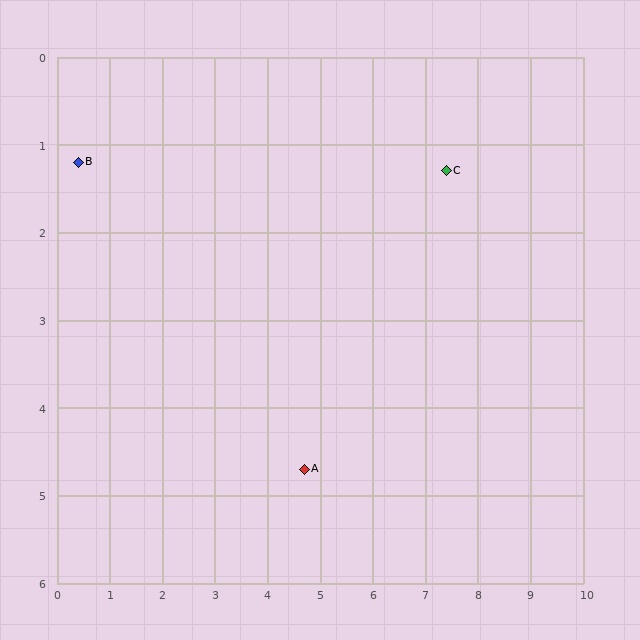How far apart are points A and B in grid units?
Points A and B are about 5.5 grid units apart.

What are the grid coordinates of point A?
Point A is at approximately (4.7, 4.7).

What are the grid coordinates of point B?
Point B is at approximately (0.4, 1.2).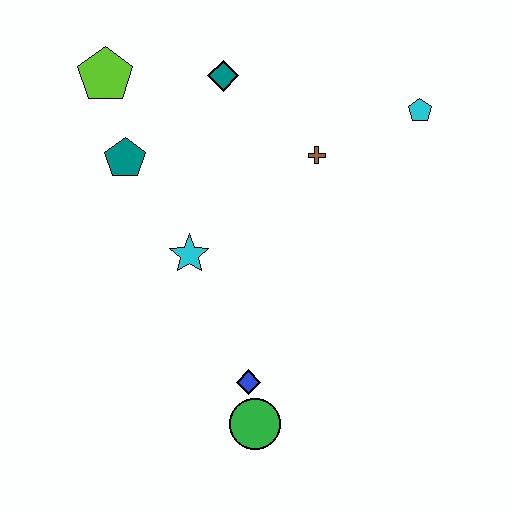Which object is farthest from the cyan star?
The cyan pentagon is farthest from the cyan star.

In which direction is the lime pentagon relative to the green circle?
The lime pentagon is above the green circle.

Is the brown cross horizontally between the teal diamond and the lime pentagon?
No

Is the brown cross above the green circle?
Yes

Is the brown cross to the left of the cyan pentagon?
Yes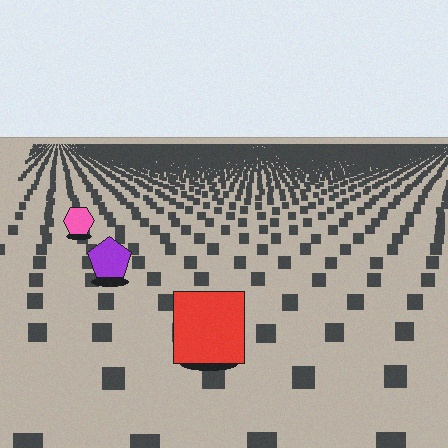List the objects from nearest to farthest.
From nearest to farthest: the red square, the purple pentagon, the pink hexagon.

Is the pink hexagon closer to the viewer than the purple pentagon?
No. The purple pentagon is closer — you can tell from the texture gradient: the ground texture is coarser near it.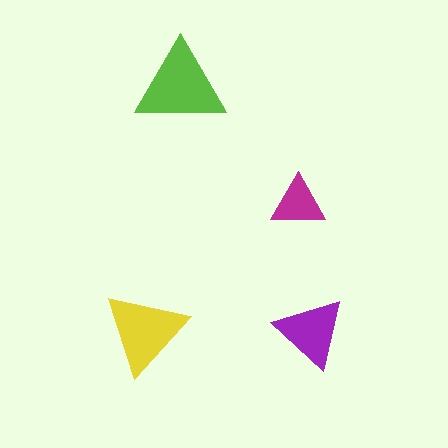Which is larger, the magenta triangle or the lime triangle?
The lime one.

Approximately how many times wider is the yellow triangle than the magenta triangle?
About 1.5 times wider.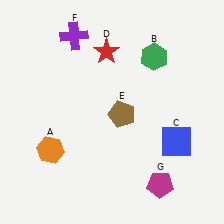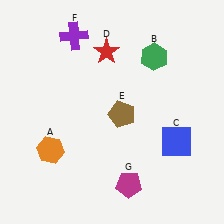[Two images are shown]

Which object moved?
The magenta pentagon (G) moved left.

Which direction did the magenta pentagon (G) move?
The magenta pentagon (G) moved left.